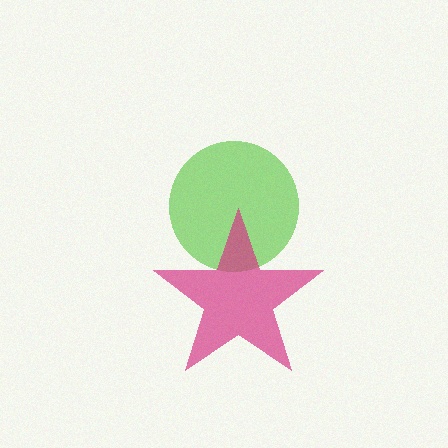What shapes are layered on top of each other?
The layered shapes are: a lime circle, a magenta star.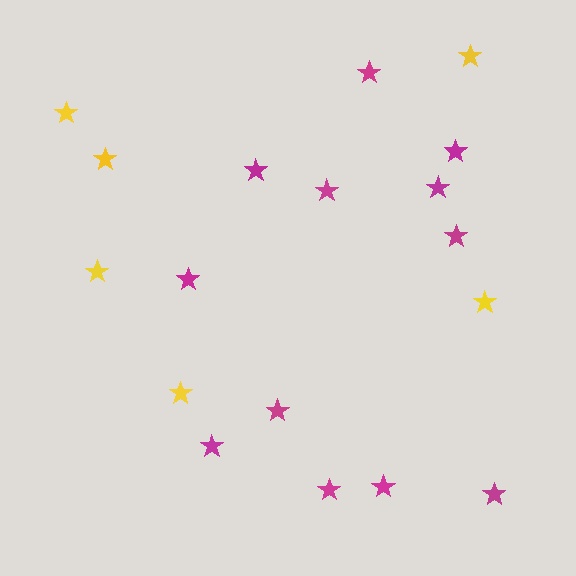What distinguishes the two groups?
There are 2 groups: one group of yellow stars (6) and one group of magenta stars (12).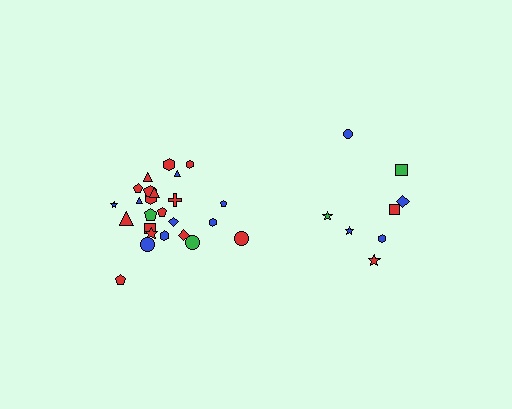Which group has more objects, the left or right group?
The left group.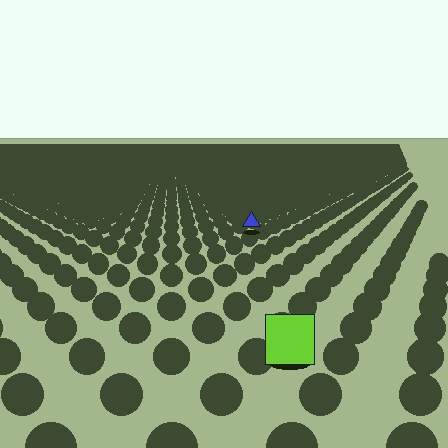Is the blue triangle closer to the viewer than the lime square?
No. The lime square is closer — you can tell from the texture gradient: the ground texture is coarser near it.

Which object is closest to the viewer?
The lime square is closest. The texture marks near it are larger and more spread out.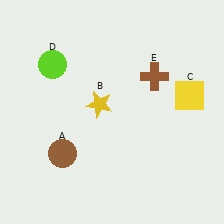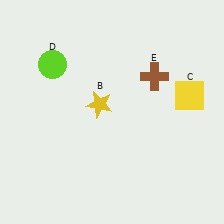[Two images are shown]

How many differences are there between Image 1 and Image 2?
There is 1 difference between the two images.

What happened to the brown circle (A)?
The brown circle (A) was removed in Image 2. It was in the bottom-left area of Image 1.